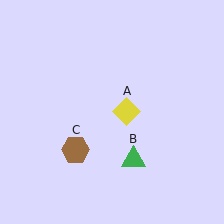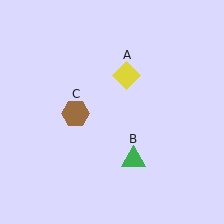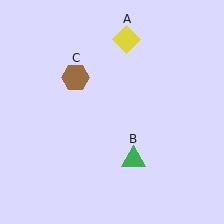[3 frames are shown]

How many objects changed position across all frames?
2 objects changed position: yellow diamond (object A), brown hexagon (object C).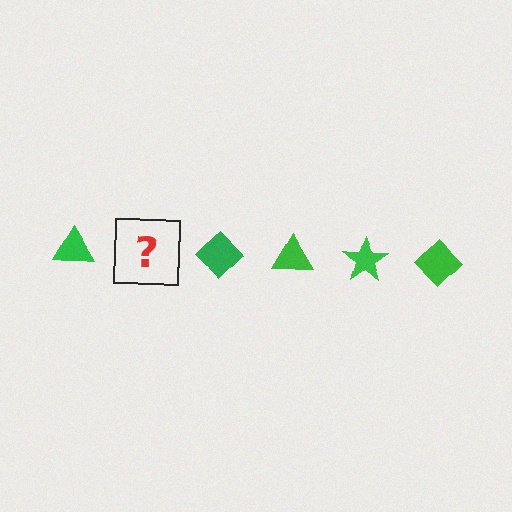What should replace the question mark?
The question mark should be replaced with a green star.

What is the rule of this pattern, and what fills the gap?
The rule is that the pattern cycles through triangle, star, diamond shapes in green. The gap should be filled with a green star.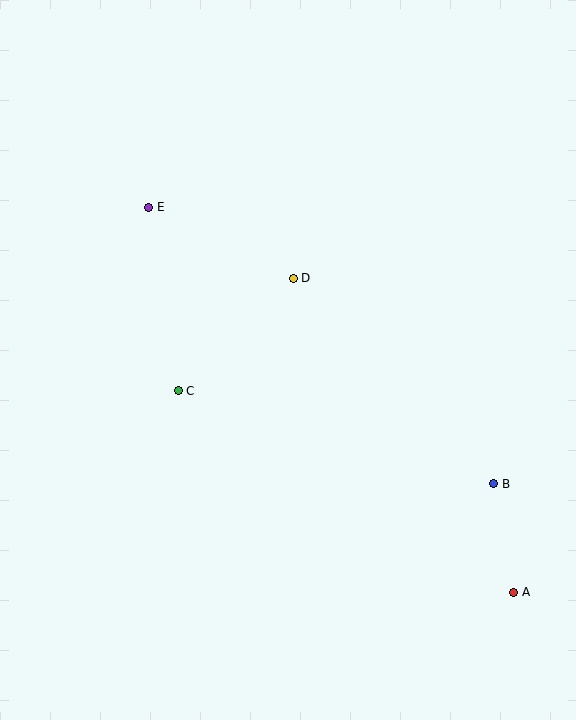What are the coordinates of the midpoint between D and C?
The midpoint between D and C is at (236, 334).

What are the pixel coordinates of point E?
Point E is at (149, 207).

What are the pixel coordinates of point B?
Point B is at (494, 484).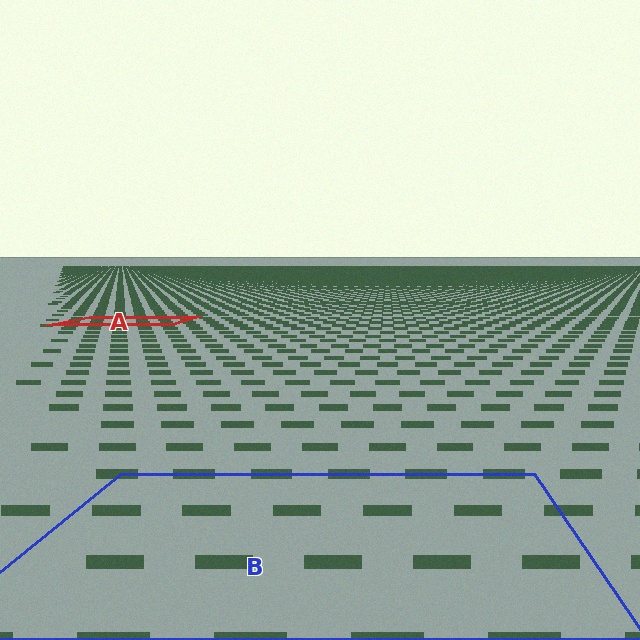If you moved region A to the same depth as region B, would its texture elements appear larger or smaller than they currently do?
They would appear larger. At a closer depth, the same texture elements are projected at a bigger on-screen size.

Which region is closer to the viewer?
Region B is closer. The texture elements there are larger and more spread out.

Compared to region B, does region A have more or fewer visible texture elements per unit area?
Region A has more texture elements per unit area — they are packed more densely because it is farther away.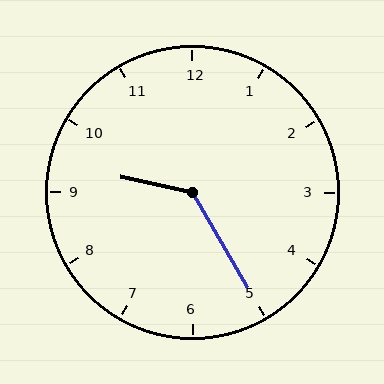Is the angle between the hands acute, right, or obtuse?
It is obtuse.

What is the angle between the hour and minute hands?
Approximately 132 degrees.